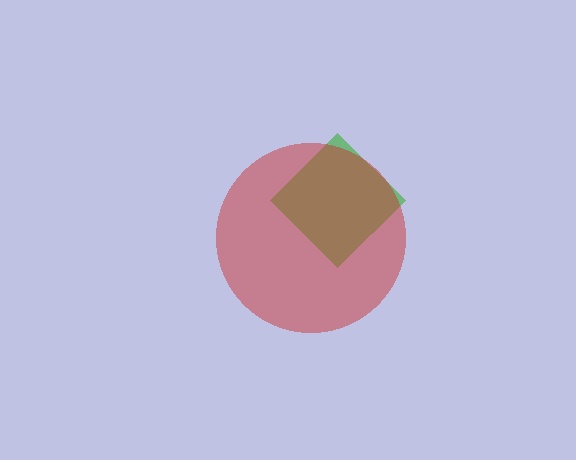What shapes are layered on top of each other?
The layered shapes are: a green diamond, a red circle.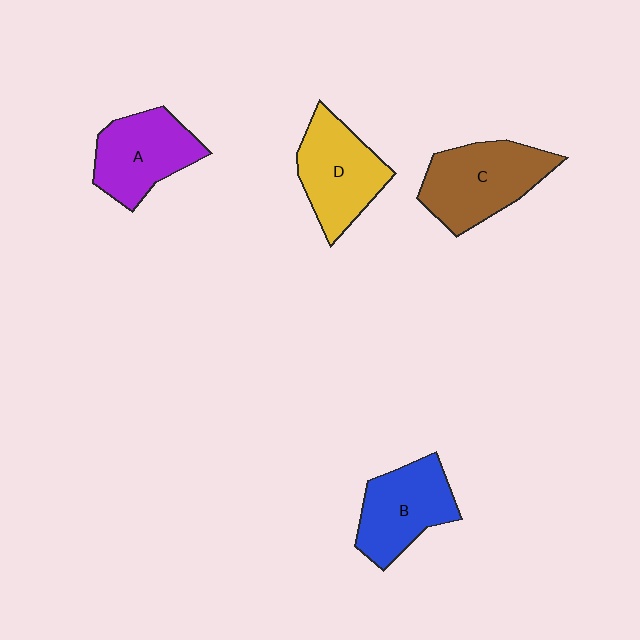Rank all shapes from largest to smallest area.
From largest to smallest: C (brown), D (yellow), A (purple), B (blue).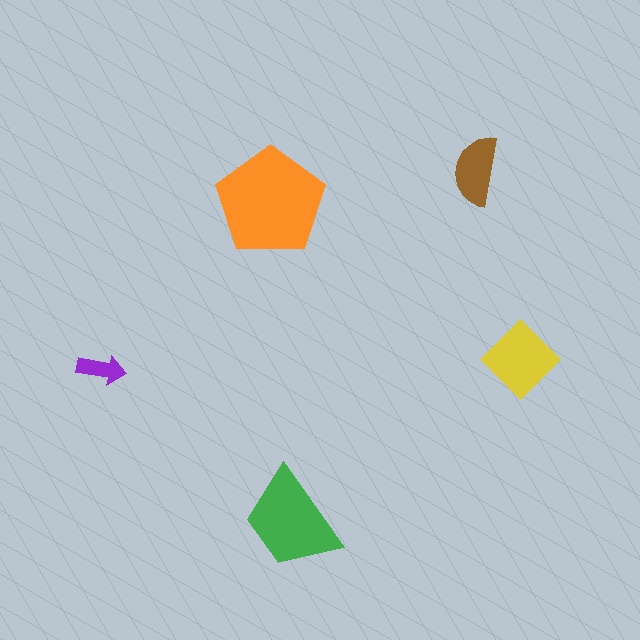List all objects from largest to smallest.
The orange pentagon, the green trapezoid, the yellow diamond, the brown semicircle, the purple arrow.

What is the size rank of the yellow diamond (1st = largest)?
3rd.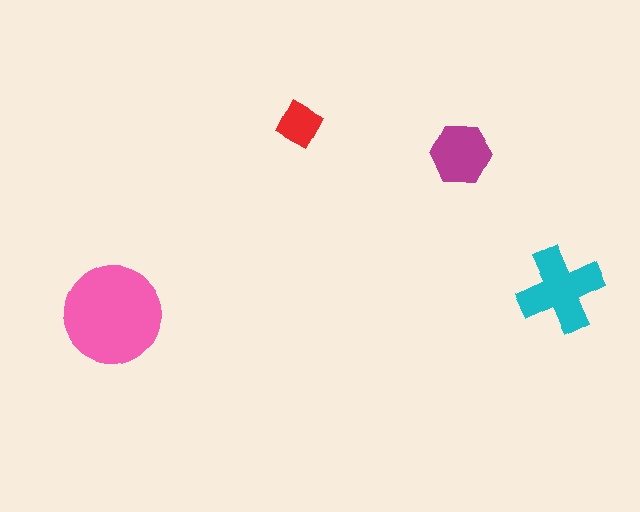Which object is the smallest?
The red diamond.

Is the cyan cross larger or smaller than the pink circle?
Smaller.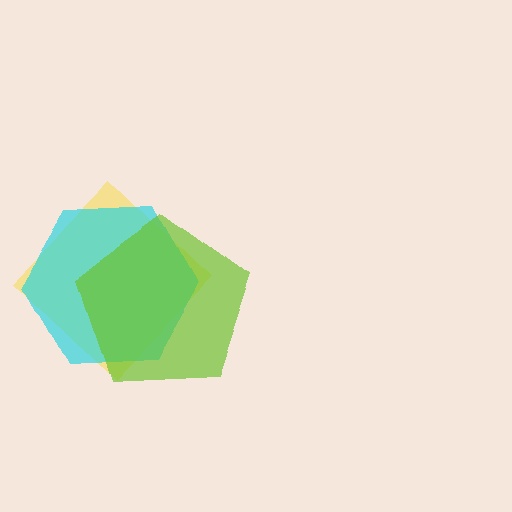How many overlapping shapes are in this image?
There are 3 overlapping shapes in the image.